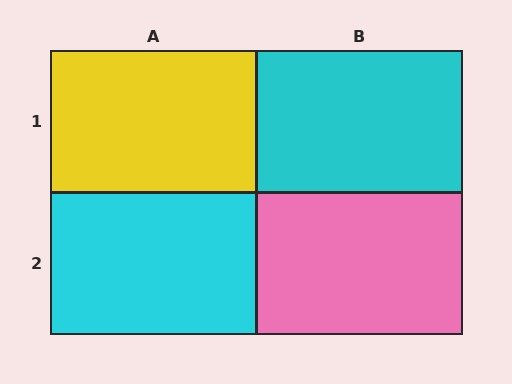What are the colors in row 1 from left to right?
Yellow, cyan.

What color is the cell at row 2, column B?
Pink.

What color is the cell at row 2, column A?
Cyan.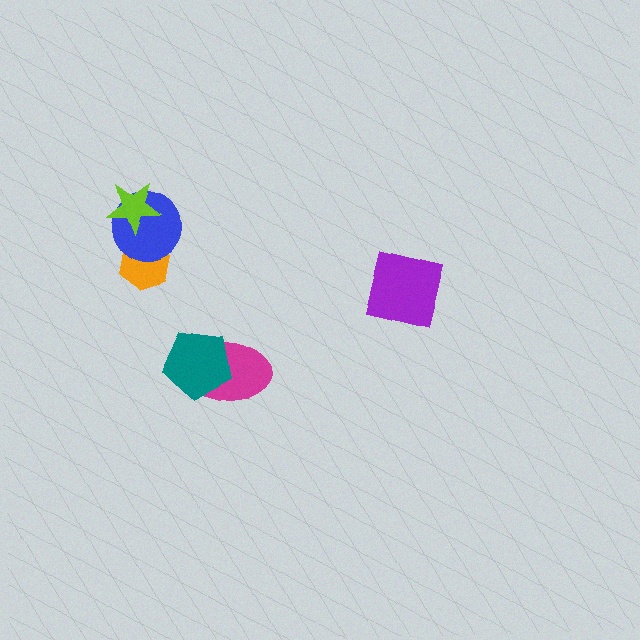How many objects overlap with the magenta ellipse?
1 object overlaps with the magenta ellipse.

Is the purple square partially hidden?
No, no other shape covers it.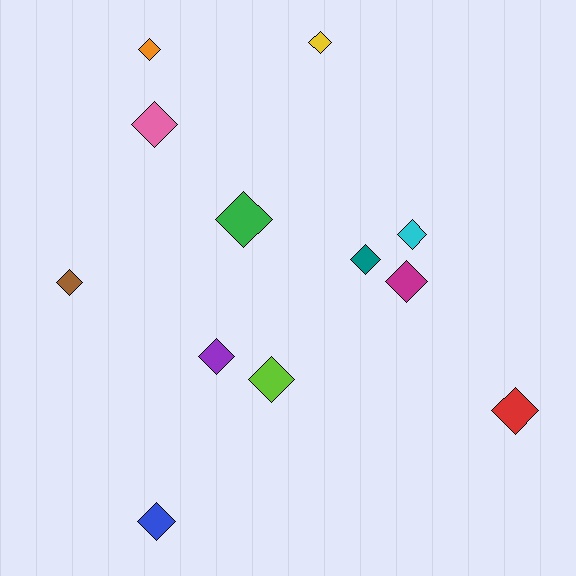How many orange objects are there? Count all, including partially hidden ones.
There is 1 orange object.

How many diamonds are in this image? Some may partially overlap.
There are 12 diamonds.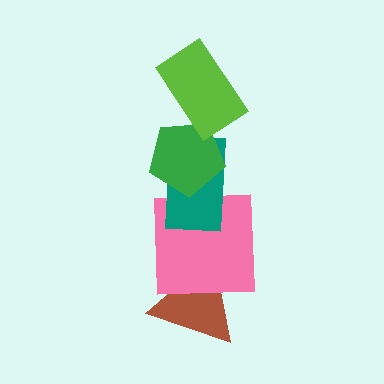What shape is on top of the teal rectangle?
The green pentagon is on top of the teal rectangle.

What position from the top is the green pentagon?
The green pentagon is 2nd from the top.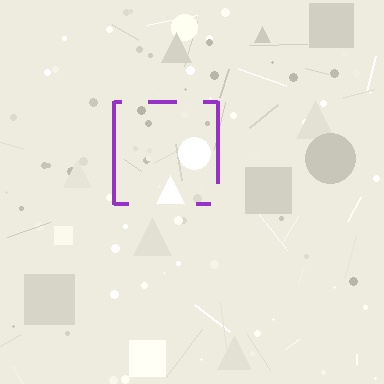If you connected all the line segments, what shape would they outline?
They would outline a square.